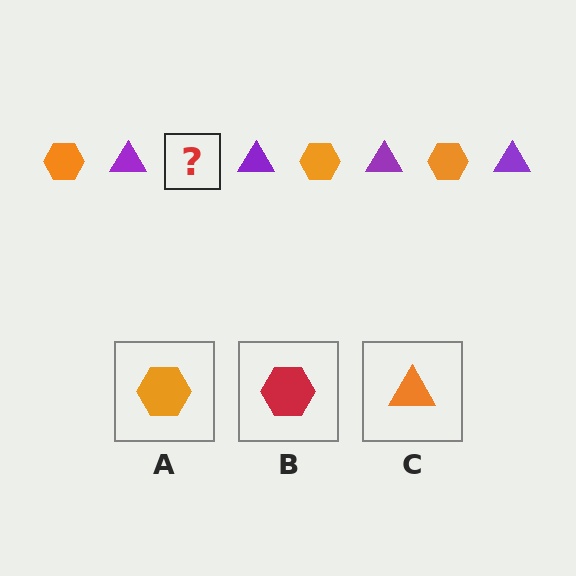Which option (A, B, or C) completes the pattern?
A.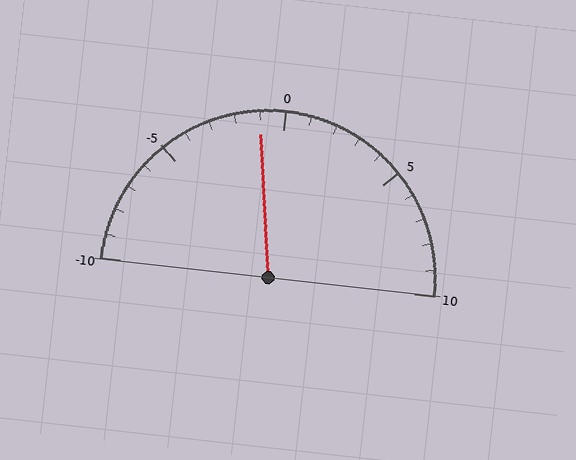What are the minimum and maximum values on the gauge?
The gauge ranges from -10 to 10.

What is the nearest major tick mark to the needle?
The nearest major tick mark is 0.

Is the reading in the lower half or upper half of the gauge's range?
The reading is in the lower half of the range (-10 to 10).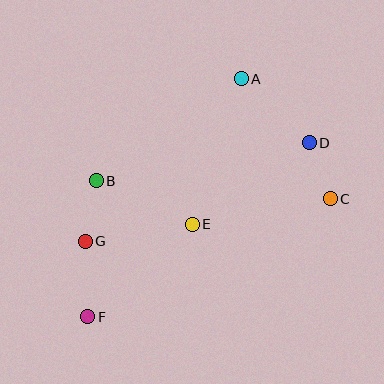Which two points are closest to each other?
Points C and D are closest to each other.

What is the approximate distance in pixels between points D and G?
The distance between D and G is approximately 245 pixels.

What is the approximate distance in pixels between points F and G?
The distance between F and G is approximately 75 pixels.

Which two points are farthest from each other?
Points A and F are farthest from each other.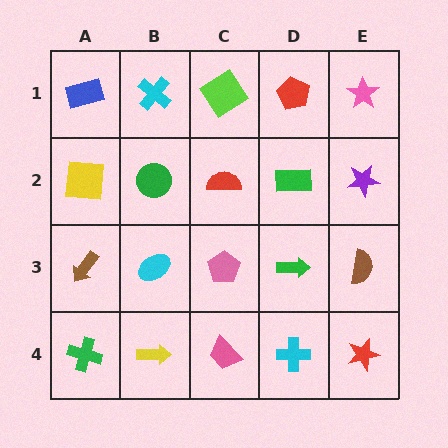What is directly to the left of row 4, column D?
A pink trapezoid.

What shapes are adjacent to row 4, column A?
A brown arrow (row 3, column A), a yellow arrow (row 4, column B).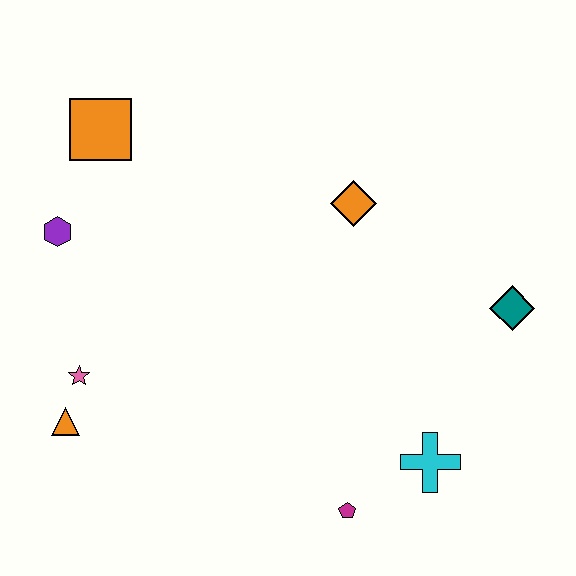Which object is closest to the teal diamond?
The cyan cross is closest to the teal diamond.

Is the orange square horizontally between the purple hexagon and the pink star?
No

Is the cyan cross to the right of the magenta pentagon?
Yes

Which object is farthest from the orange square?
The cyan cross is farthest from the orange square.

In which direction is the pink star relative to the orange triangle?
The pink star is above the orange triangle.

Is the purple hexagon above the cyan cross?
Yes